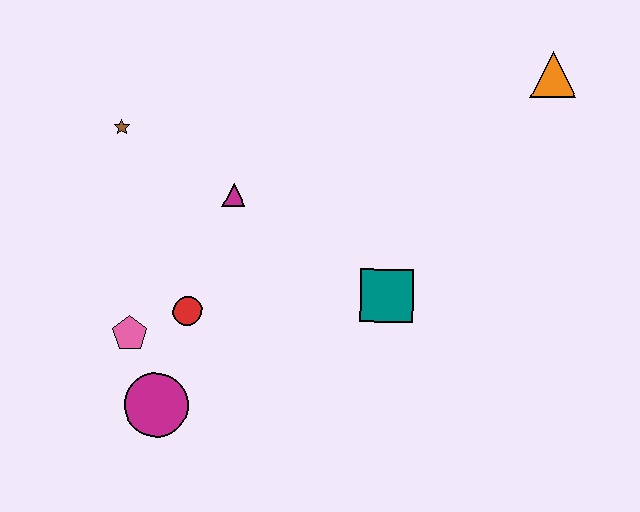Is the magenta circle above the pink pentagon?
No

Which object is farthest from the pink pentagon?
The orange triangle is farthest from the pink pentagon.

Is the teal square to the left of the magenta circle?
No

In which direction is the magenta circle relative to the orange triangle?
The magenta circle is to the left of the orange triangle.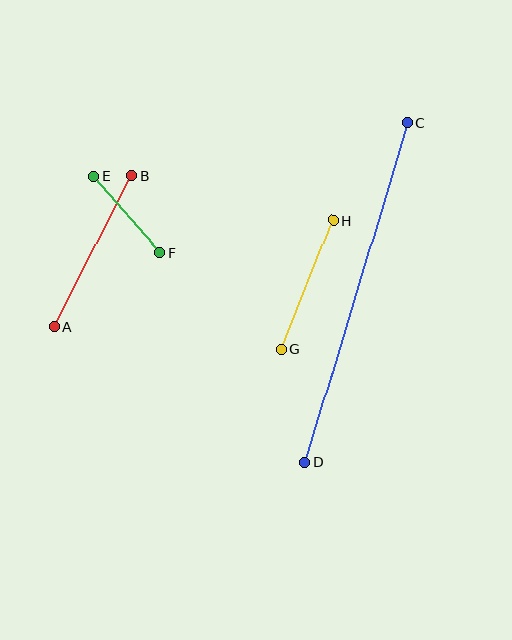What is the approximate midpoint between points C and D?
The midpoint is at approximately (356, 293) pixels.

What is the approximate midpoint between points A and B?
The midpoint is at approximately (93, 251) pixels.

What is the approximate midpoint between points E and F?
The midpoint is at approximately (127, 215) pixels.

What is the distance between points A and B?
The distance is approximately 169 pixels.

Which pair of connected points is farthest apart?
Points C and D are farthest apart.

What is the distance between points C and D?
The distance is approximately 355 pixels.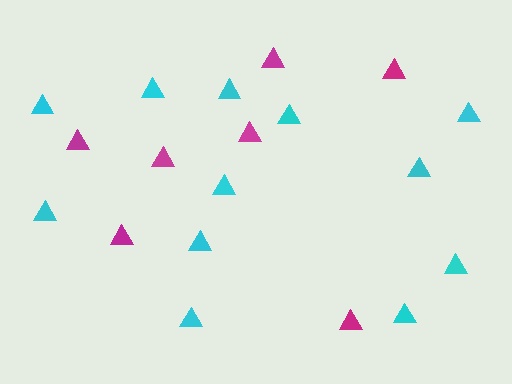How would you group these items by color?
There are 2 groups: one group of cyan triangles (12) and one group of magenta triangles (7).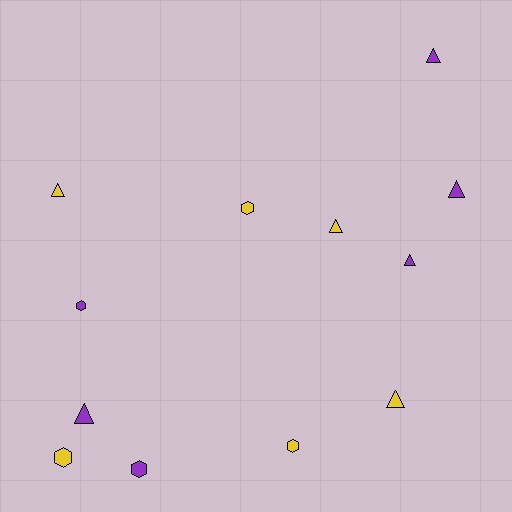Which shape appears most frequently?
Triangle, with 7 objects.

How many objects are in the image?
There are 12 objects.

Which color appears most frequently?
Yellow, with 6 objects.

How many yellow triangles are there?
There are 3 yellow triangles.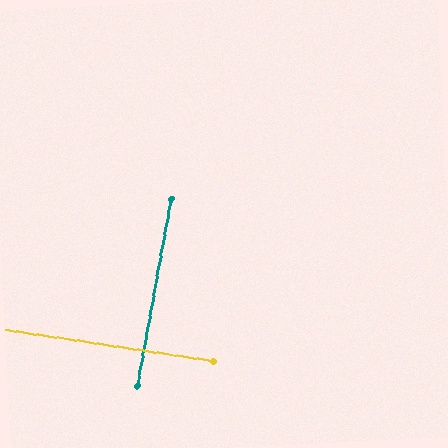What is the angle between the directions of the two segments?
Approximately 88 degrees.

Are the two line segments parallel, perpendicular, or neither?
Perpendicular — they meet at approximately 88°.